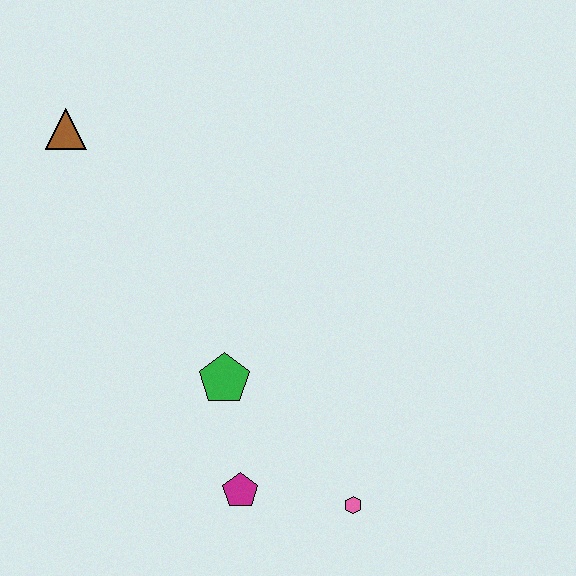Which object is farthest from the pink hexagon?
The brown triangle is farthest from the pink hexagon.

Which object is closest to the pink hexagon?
The magenta pentagon is closest to the pink hexagon.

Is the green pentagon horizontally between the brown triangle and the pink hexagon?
Yes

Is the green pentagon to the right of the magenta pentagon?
No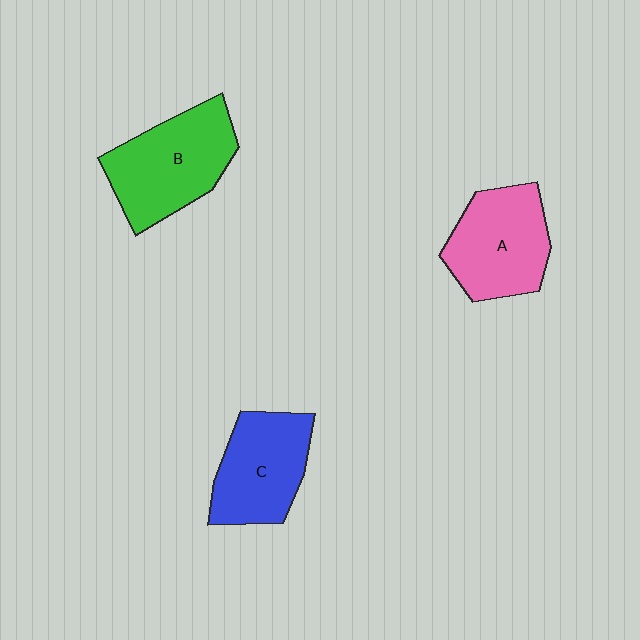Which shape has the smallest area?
Shape C (blue).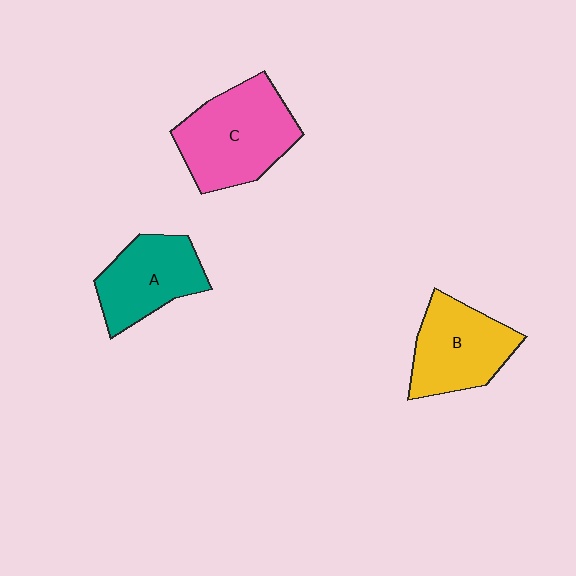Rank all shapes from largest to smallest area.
From largest to smallest: C (pink), B (yellow), A (teal).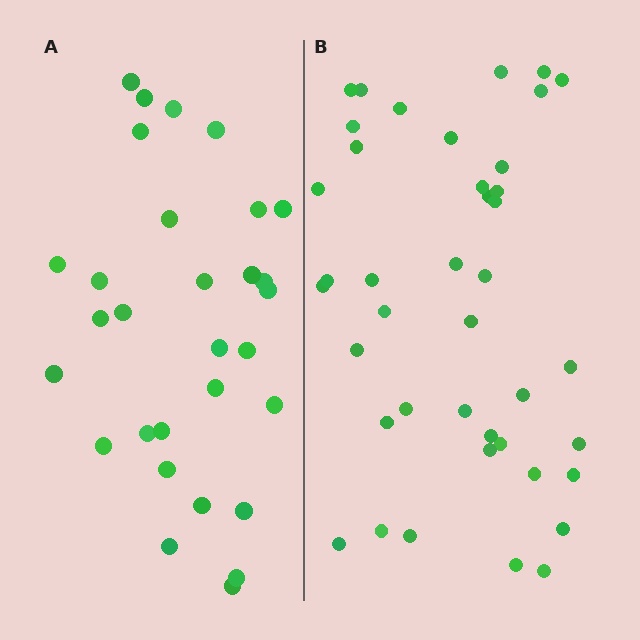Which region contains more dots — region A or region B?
Region B (the right region) has more dots.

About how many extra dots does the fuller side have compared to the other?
Region B has roughly 12 or so more dots than region A.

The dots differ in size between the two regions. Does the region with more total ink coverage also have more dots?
No. Region A has more total ink coverage because its dots are larger, but region B actually contains more individual dots. Total area can be misleading — the number of items is what matters here.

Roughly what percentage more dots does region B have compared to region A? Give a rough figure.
About 35% more.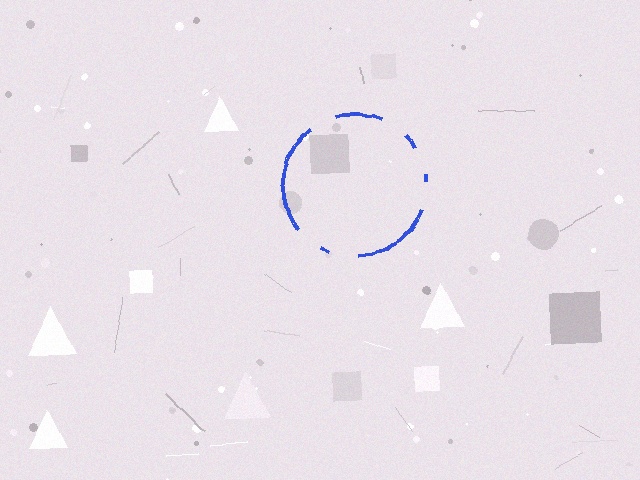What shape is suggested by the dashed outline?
The dashed outline suggests a circle.